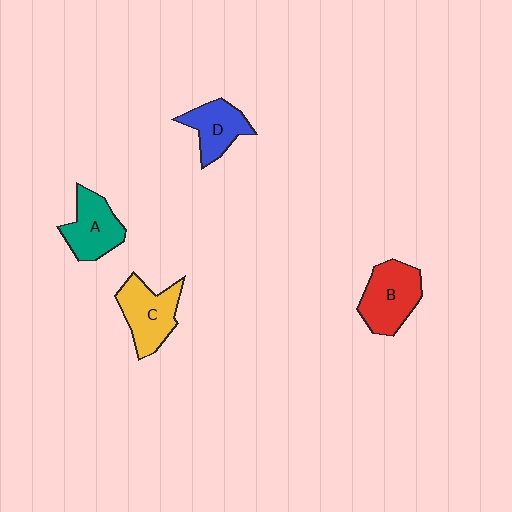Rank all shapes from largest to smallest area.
From largest to smallest: B (red), C (yellow), A (teal), D (blue).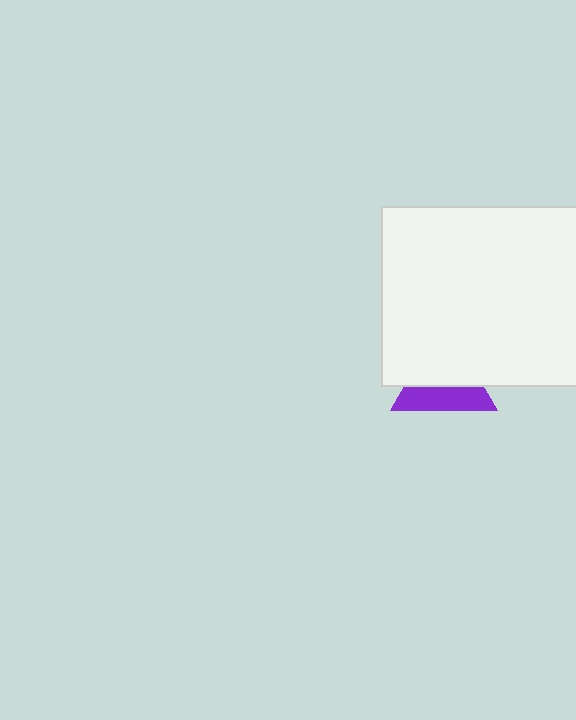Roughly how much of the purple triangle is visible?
A small part of it is visible (roughly 45%).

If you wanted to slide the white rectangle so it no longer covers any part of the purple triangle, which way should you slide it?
Slide it up — that is the most direct way to separate the two shapes.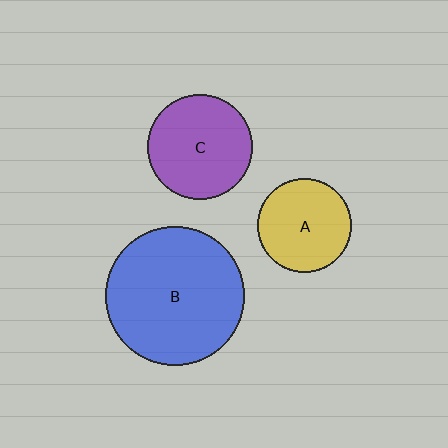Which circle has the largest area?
Circle B (blue).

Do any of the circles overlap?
No, none of the circles overlap.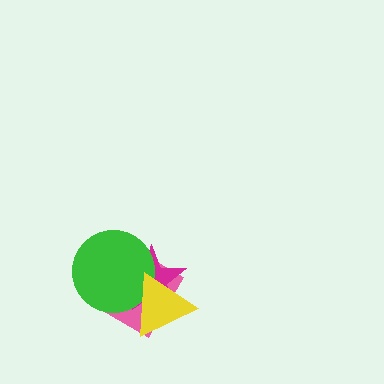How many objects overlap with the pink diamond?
3 objects overlap with the pink diamond.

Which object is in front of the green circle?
The yellow triangle is in front of the green circle.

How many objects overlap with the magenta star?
3 objects overlap with the magenta star.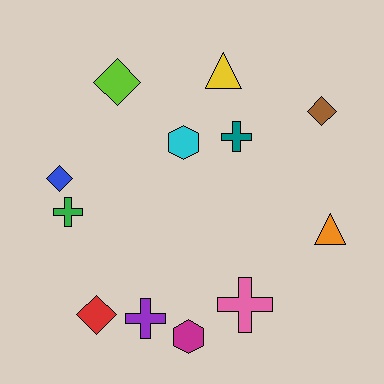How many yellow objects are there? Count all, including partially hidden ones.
There is 1 yellow object.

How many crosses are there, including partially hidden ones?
There are 4 crosses.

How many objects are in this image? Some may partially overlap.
There are 12 objects.